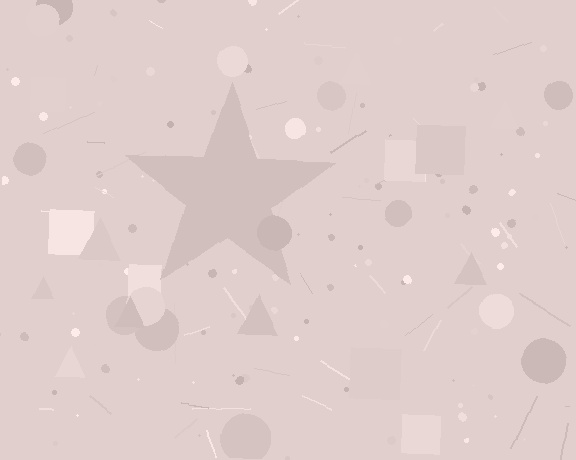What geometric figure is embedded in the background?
A star is embedded in the background.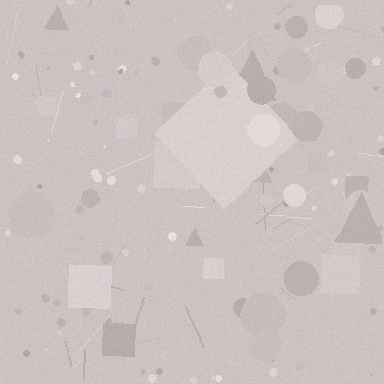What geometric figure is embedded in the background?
A diamond is embedded in the background.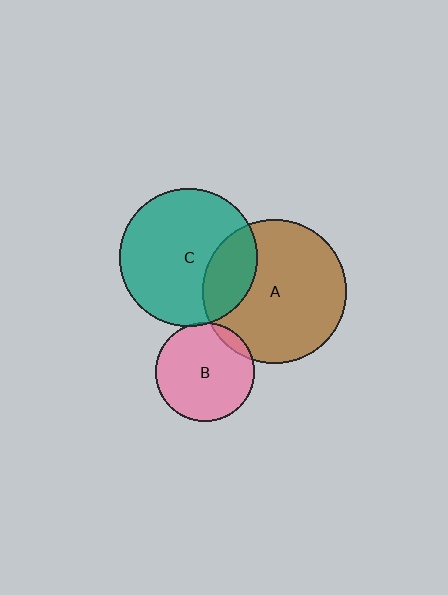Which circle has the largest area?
Circle A (brown).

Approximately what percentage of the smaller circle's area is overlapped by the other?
Approximately 5%.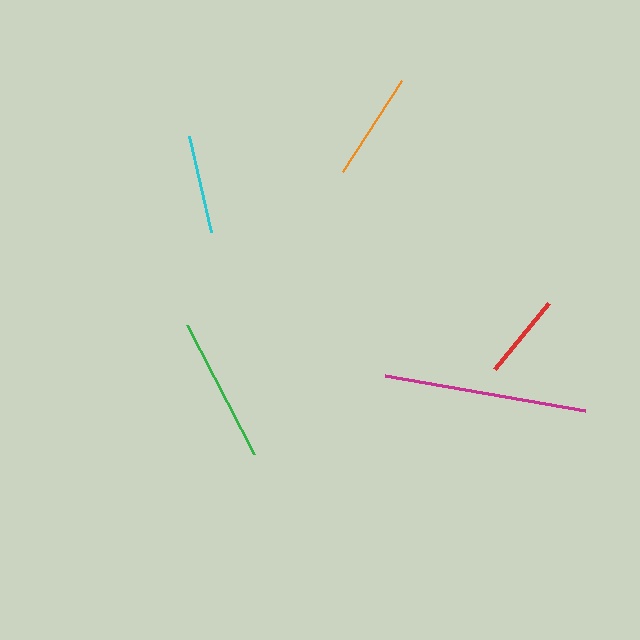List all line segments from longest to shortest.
From longest to shortest: magenta, green, orange, cyan, red.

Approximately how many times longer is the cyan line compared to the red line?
The cyan line is approximately 1.1 times the length of the red line.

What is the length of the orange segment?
The orange segment is approximately 108 pixels long.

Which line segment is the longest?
The magenta line is the longest at approximately 203 pixels.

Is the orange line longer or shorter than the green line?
The green line is longer than the orange line.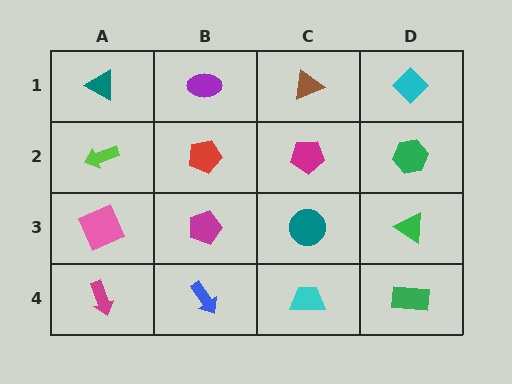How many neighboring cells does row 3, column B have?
4.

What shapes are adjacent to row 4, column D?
A green triangle (row 3, column D), a cyan trapezoid (row 4, column C).